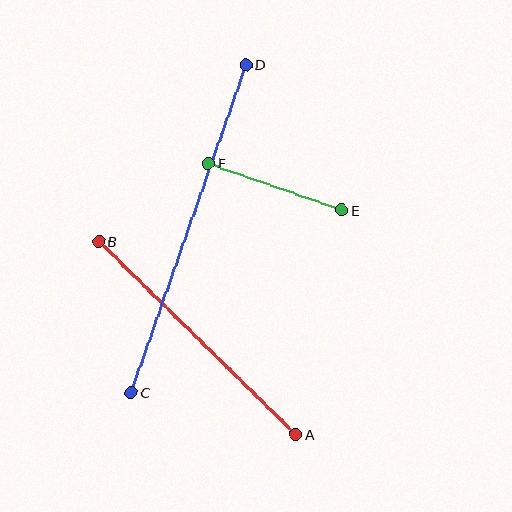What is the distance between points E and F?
The distance is approximately 141 pixels.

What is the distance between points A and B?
The distance is approximately 275 pixels.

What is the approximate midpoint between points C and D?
The midpoint is at approximately (189, 228) pixels.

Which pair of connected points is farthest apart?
Points C and D are farthest apart.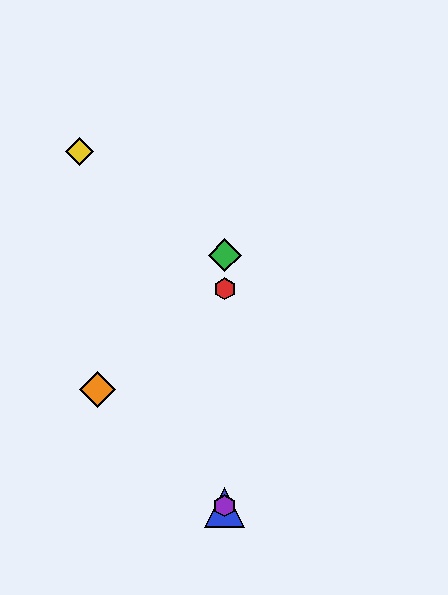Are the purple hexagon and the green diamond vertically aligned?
Yes, both are at x≈225.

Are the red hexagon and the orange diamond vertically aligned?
No, the red hexagon is at x≈225 and the orange diamond is at x≈97.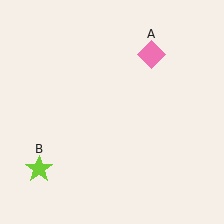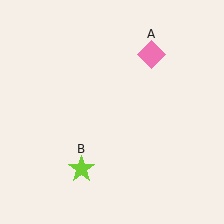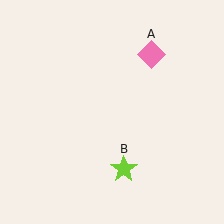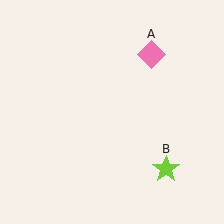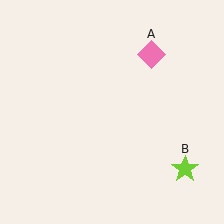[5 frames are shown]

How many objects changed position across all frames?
1 object changed position: lime star (object B).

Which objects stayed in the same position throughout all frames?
Pink diamond (object A) remained stationary.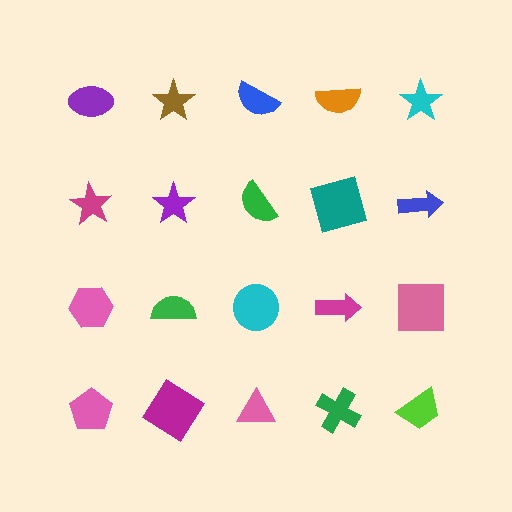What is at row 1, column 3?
A blue semicircle.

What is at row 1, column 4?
An orange semicircle.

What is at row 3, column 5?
A pink square.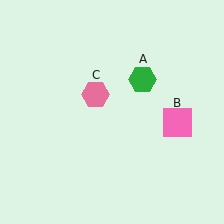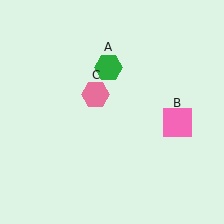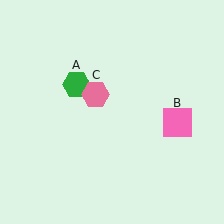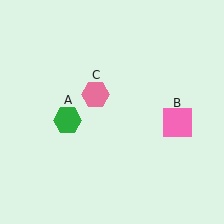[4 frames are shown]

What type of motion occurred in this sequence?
The green hexagon (object A) rotated counterclockwise around the center of the scene.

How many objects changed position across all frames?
1 object changed position: green hexagon (object A).